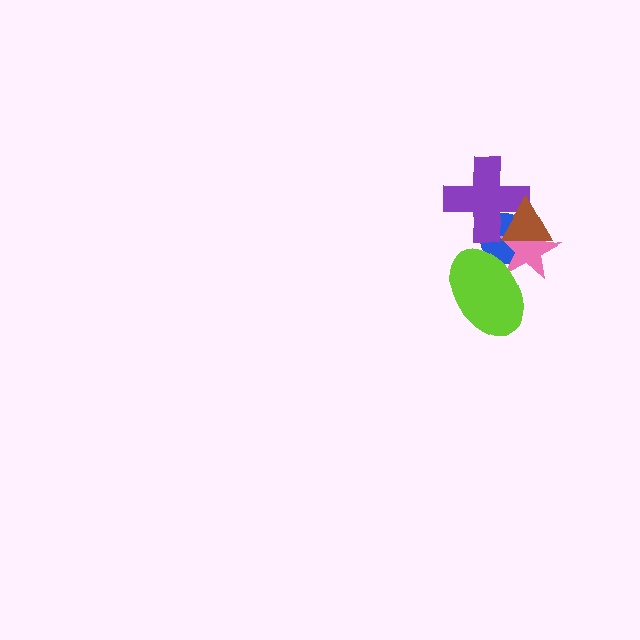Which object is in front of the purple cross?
The brown triangle is in front of the purple cross.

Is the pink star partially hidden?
Yes, it is partially covered by another shape.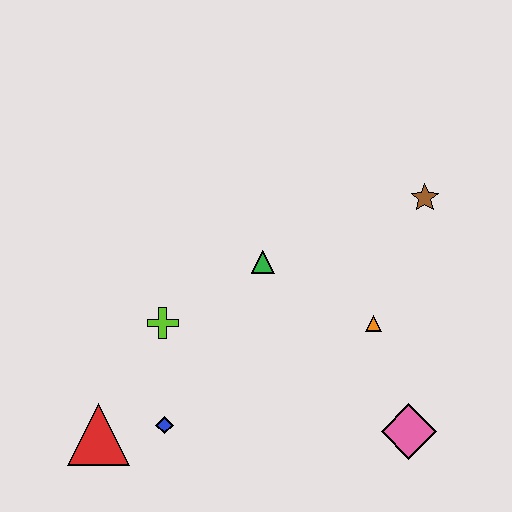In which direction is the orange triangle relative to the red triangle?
The orange triangle is to the right of the red triangle.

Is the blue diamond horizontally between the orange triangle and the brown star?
No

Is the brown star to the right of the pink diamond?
Yes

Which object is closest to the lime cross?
The blue diamond is closest to the lime cross.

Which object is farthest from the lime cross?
The brown star is farthest from the lime cross.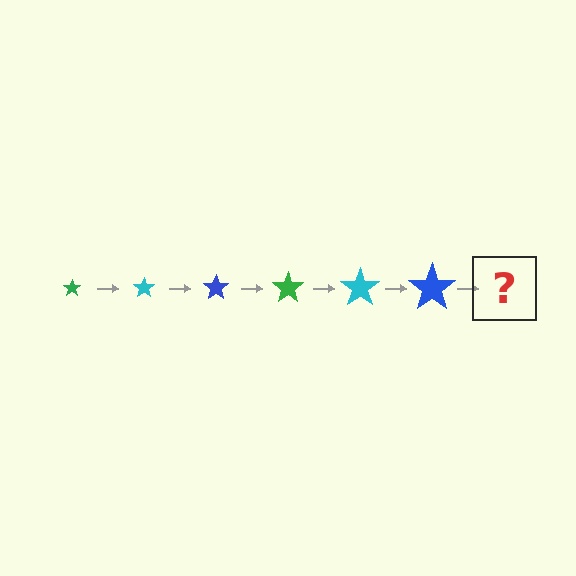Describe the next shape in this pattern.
It should be a green star, larger than the previous one.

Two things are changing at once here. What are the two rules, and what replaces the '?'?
The two rules are that the star grows larger each step and the color cycles through green, cyan, and blue. The '?' should be a green star, larger than the previous one.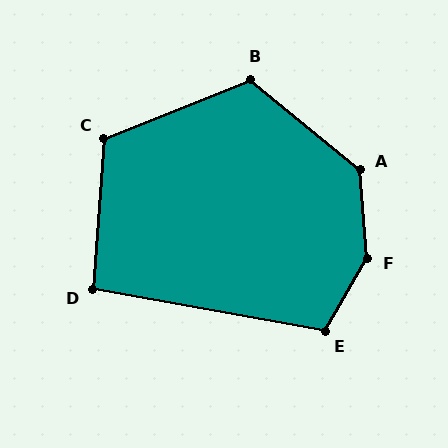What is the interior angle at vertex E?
Approximately 110 degrees (obtuse).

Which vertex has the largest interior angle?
F, at approximately 146 degrees.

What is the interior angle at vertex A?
Approximately 133 degrees (obtuse).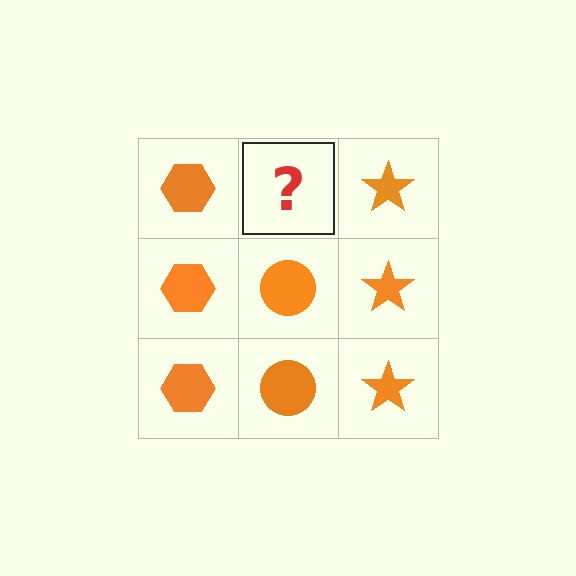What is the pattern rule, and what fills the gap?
The rule is that each column has a consistent shape. The gap should be filled with an orange circle.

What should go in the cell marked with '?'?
The missing cell should contain an orange circle.